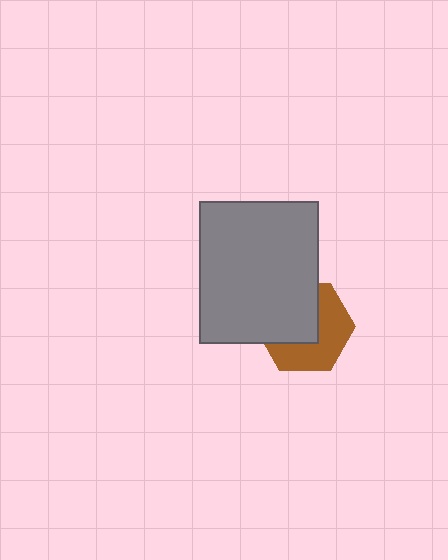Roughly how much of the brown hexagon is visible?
About half of it is visible (roughly 51%).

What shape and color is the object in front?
The object in front is a gray rectangle.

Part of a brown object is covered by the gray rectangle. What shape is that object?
It is a hexagon.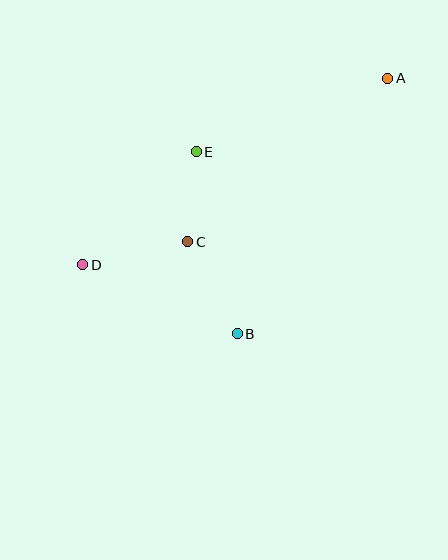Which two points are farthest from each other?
Points A and D are farthest from each other.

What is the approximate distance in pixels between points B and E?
The distance between B and E is approximately 186 pixels.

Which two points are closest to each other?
Points C and E are closest to each other.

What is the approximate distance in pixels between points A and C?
The distance between A and C is approximately 258 pixels.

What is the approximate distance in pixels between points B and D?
The distance between B and D is approximately 169 pixels.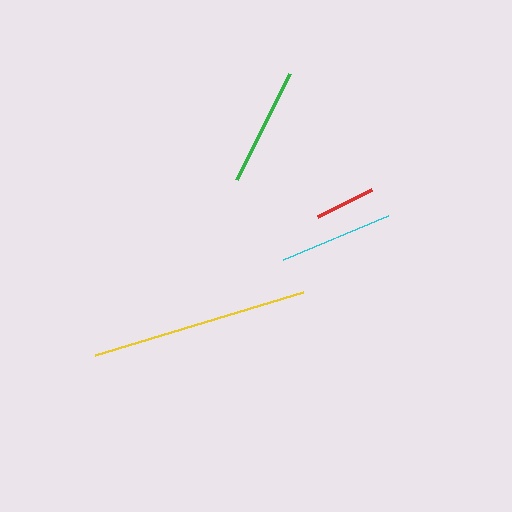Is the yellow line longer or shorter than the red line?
The yellow line is longer than the red line.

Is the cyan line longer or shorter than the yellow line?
The yellow line is longer than the cyan line.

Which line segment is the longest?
The yellow line is the longest at approximately 217 pixels.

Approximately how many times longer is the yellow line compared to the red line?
The yellow line is approximately 3.6 times the length of the red line.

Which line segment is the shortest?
The red line is the shortest at approximately 60 pixels.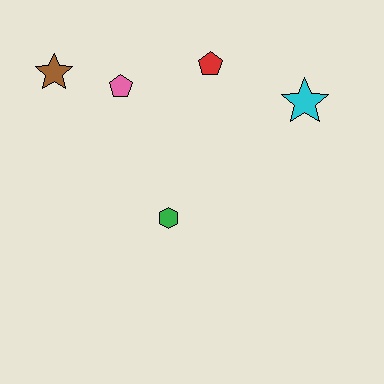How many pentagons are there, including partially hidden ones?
There are 2 pentagons.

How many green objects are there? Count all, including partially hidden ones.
There is 1 green object.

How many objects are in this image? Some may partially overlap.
There are 5 objects.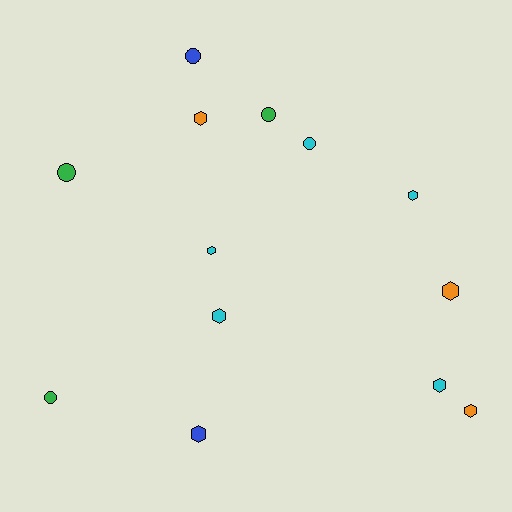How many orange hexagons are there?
There are 3 orange hexagons.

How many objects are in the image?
There are 13 objects.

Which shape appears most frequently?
Hexagon, with 8 objects.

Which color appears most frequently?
Cyan, with 5 objects.